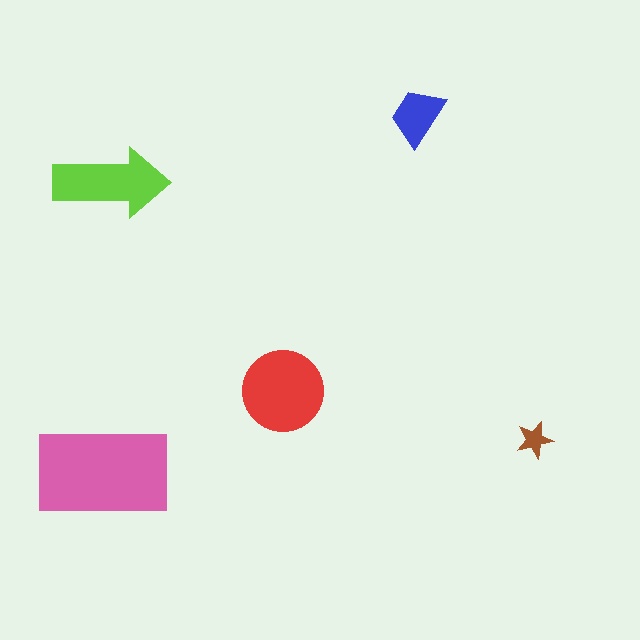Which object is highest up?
The blue trapezoid is topmost.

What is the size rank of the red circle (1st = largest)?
2nd.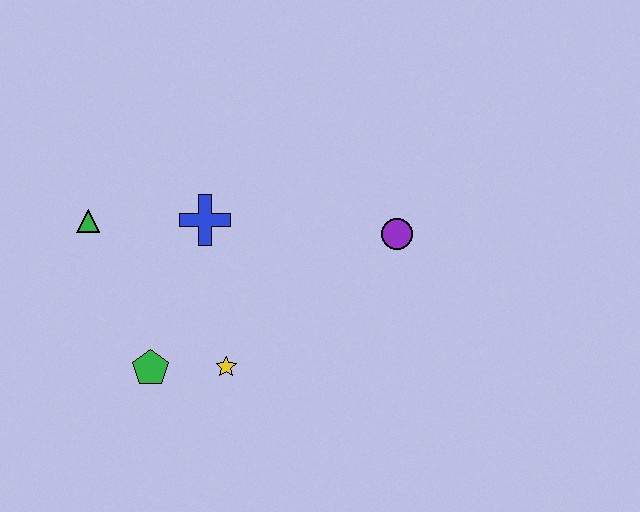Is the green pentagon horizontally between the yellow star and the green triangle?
Yes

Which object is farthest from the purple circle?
The green triangle is farthest from the purple circle.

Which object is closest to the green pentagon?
The yellow star is closest to the green pentagon.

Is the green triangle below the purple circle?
No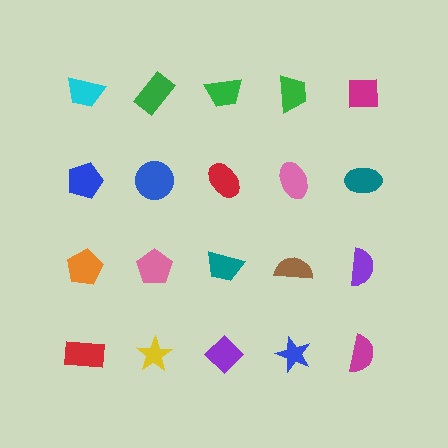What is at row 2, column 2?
A blue circle.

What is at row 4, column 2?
A yellow star.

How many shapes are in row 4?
5 shapes.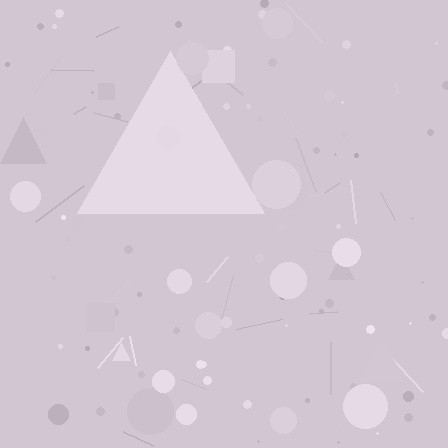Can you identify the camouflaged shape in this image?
The camouflaged shape is a triangle.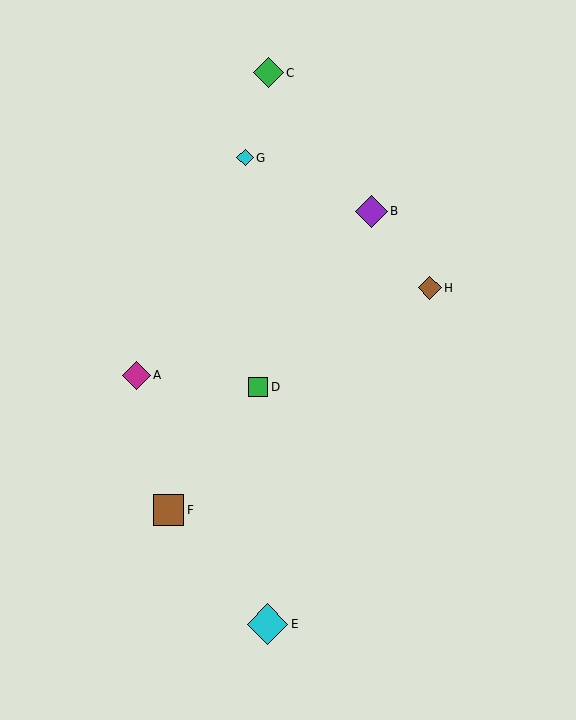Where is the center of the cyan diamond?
The center of the cyan diamond is at (268, 624).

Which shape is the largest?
The cyan diamond (labeled E) is the largest.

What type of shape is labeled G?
Shape G is a cyan diamond.